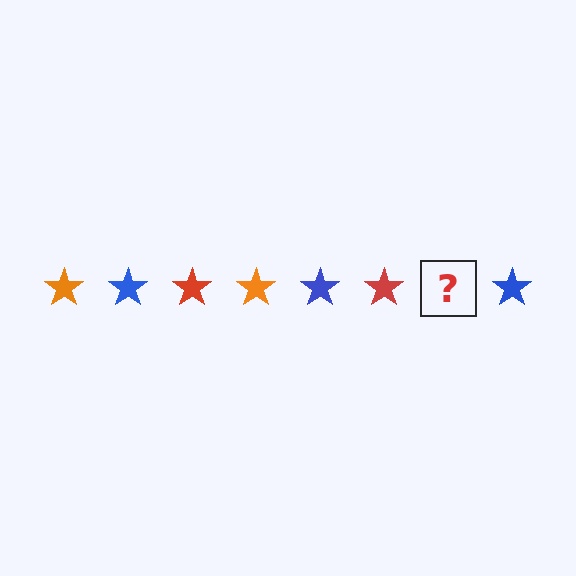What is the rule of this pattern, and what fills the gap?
The rule is that the pattern cycles through orange, blue, red stars. The gap should be filled with an orange star.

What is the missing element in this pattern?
The missing element is an orange star.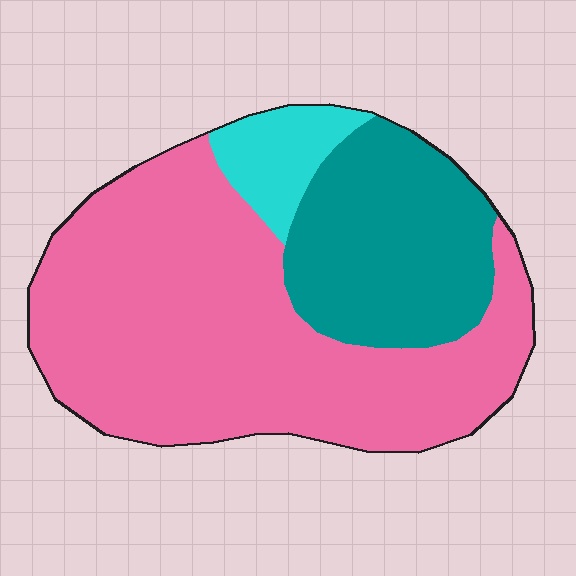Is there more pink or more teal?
Pink.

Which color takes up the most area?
Pink, at roughly 65%.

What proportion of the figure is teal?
Teal takes up about one quarter (1/4) of the figure.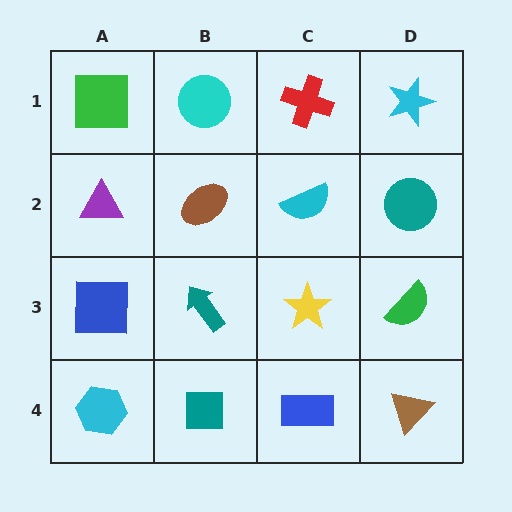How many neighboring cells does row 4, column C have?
3.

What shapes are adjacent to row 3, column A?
A purple triangle (row 2, column A), a cyan hexagon (row 4, column A), a teal arrow (row 3, column B).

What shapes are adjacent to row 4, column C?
A yellow star (row 3, column C), a teal square (row 4, column B), a brown triangle (row 4, column D).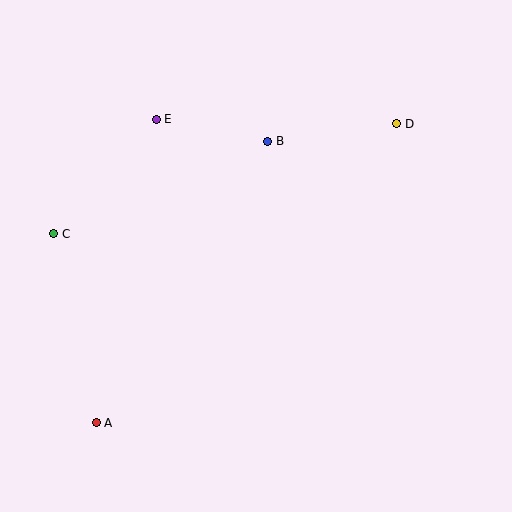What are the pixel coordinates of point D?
Point D is at (397, 124).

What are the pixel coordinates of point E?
Point E is at (156, 119).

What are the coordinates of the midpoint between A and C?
The midpoint between A and C is at (75, 328).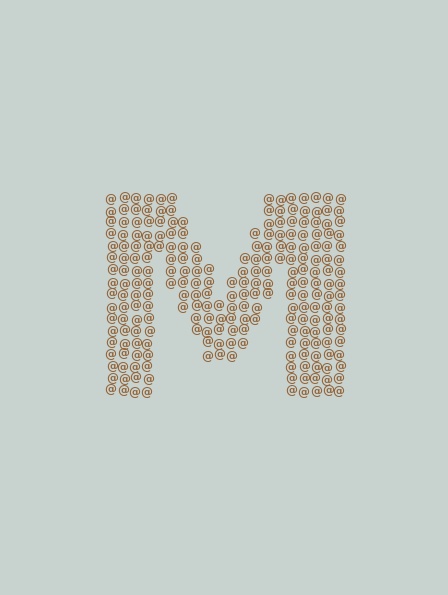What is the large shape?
The large shape is the letter M.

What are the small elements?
The small elements are at signs.